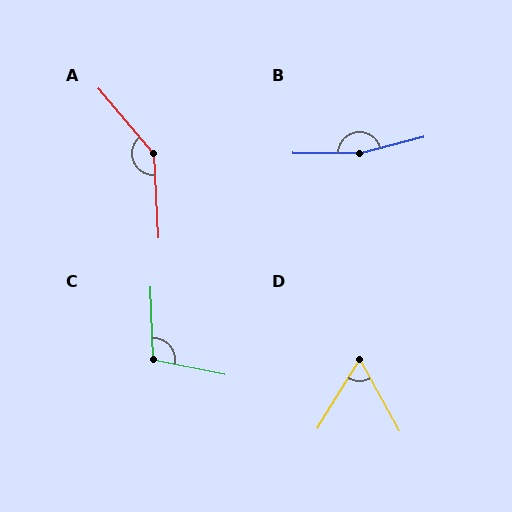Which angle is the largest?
B, at approximately 166 degrees.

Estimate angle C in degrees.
Approximately 103 degrees.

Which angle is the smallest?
D, at approximately 60 degrees.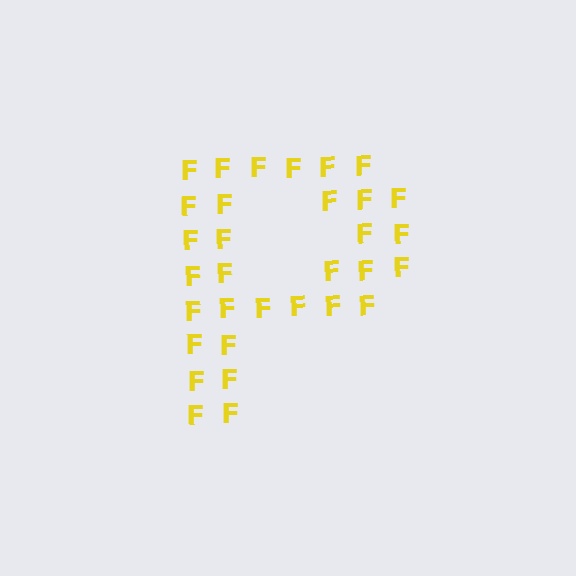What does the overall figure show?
The overall figure shows the letter P.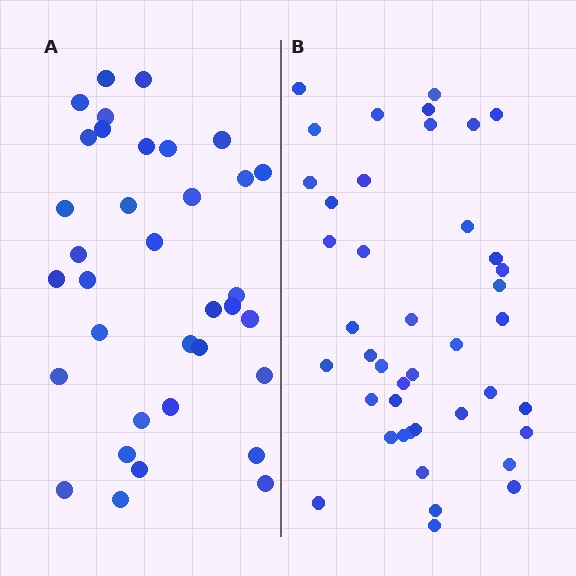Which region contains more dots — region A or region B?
Region B (the right region) has more dots.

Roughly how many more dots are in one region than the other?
Region B has roughly 8 or so more dots than region A.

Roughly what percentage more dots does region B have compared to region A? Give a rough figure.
About 20% more.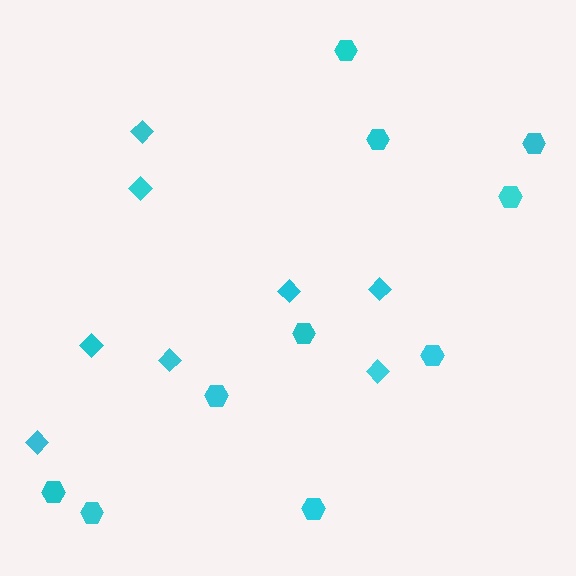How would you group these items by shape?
There are 2 groups: one group of hexagons (10) and one group of diamonds (8).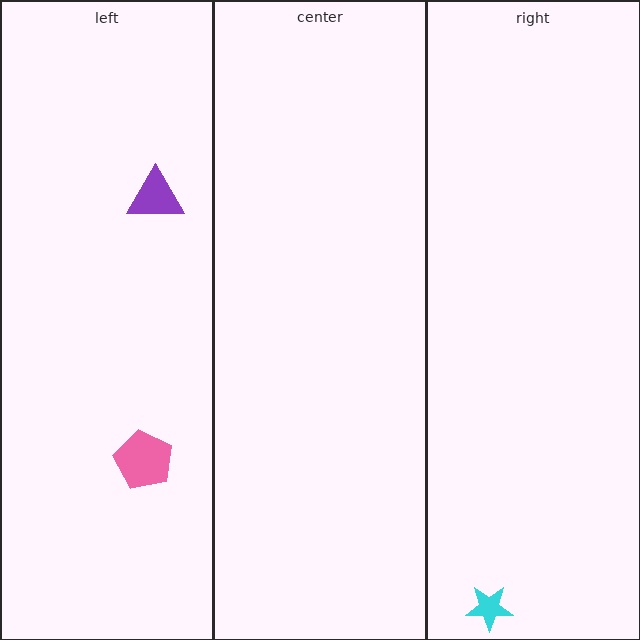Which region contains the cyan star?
The right region.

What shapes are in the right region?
The cyan star.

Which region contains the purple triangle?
The left region.